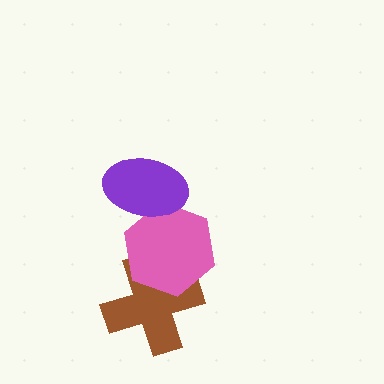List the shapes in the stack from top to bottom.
From top to bottom: the purple ellipse, the pink hexagon, the brown cross.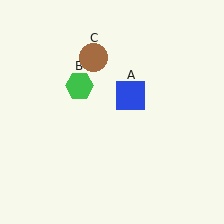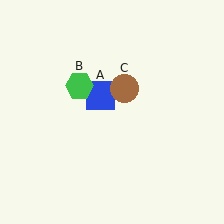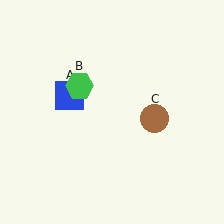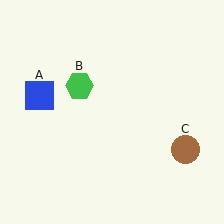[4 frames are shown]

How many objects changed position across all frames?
2 objects changed position: blue square (object A), brown circle (object C).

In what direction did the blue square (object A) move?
The blue square (object A) moved left.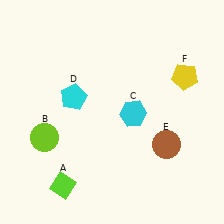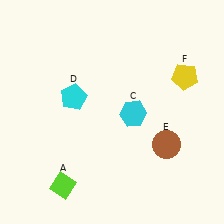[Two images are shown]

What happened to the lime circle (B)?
The lime circle (B) was removed in Image 2. It was in the bottom-left area of Image 1.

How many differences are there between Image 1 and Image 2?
There is 1 difference between the two images.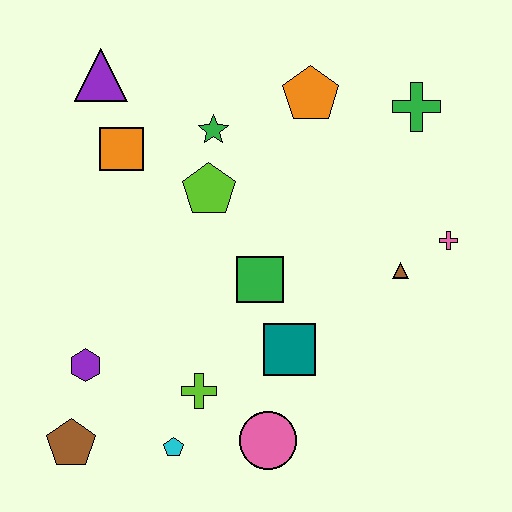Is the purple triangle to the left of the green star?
Yes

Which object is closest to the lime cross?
The cyan pentagon is closest to the lime cross.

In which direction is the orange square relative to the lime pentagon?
The orange square is to the left of the lime pentagon.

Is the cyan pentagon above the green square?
No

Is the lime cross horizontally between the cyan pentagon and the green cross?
Yes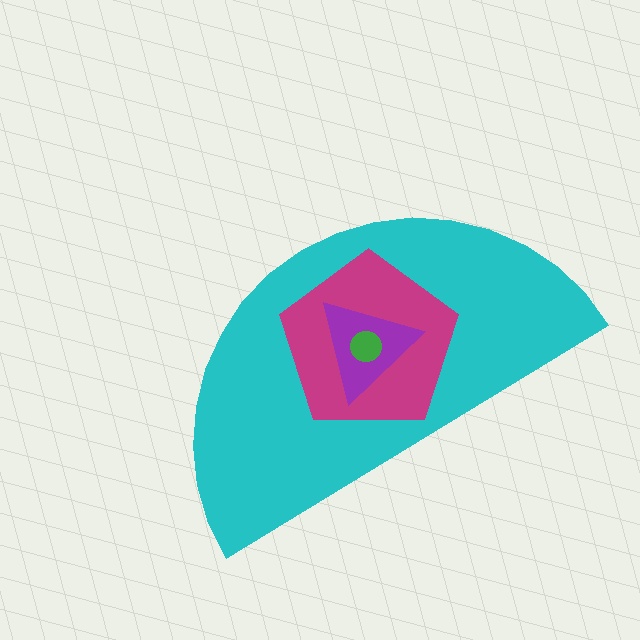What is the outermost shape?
The cyan semicircle.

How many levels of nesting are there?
4.